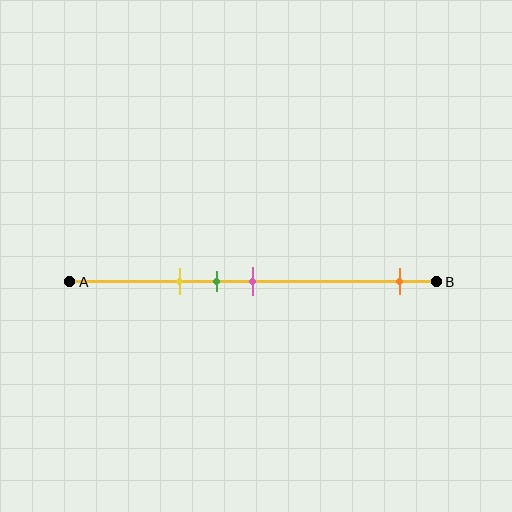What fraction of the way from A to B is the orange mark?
The orange mark is approximately 90% (0.9) of the way from A to B.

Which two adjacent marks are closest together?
The green and pink marks are the closest adjacent pair.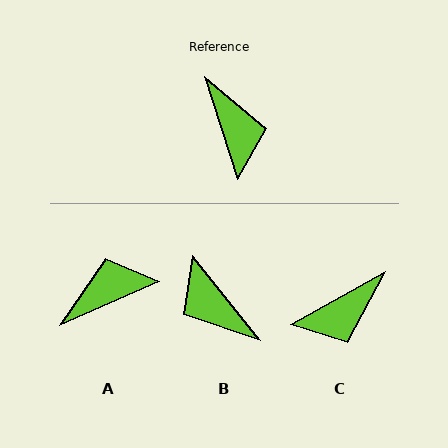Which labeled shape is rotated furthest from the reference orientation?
B, about 159 degrees away.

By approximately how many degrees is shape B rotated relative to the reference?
Approximately 159 degrees clockwise.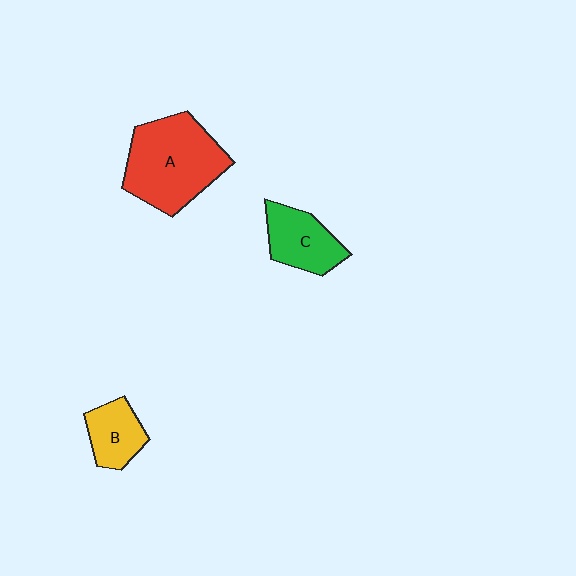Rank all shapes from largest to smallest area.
From largest to smallest: A (red), C (green), B (yellow).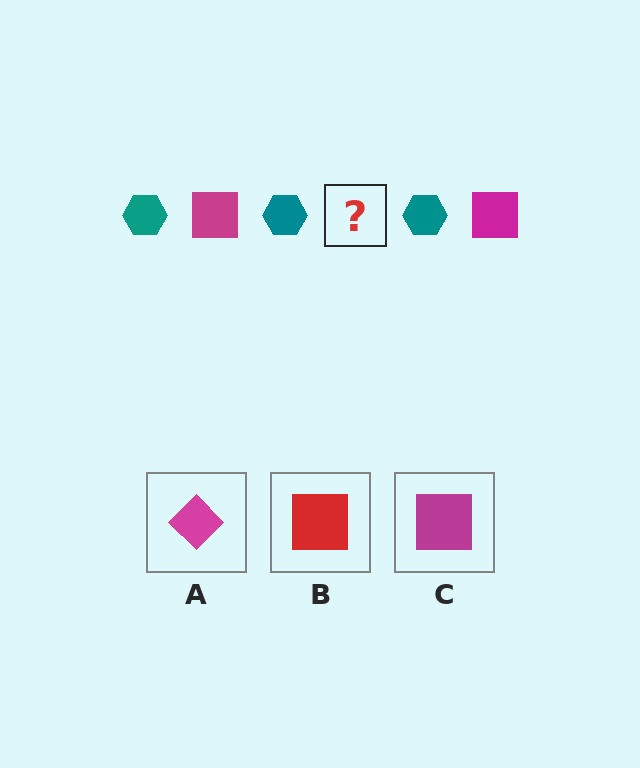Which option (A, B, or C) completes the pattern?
C.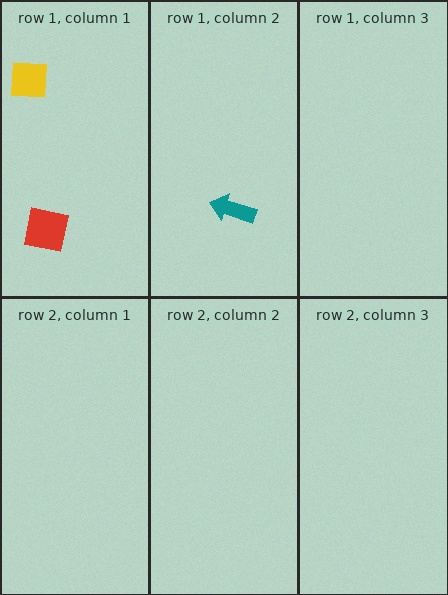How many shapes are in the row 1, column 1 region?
2.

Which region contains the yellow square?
The row 1, column 1 region.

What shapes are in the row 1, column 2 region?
The teal arrow.